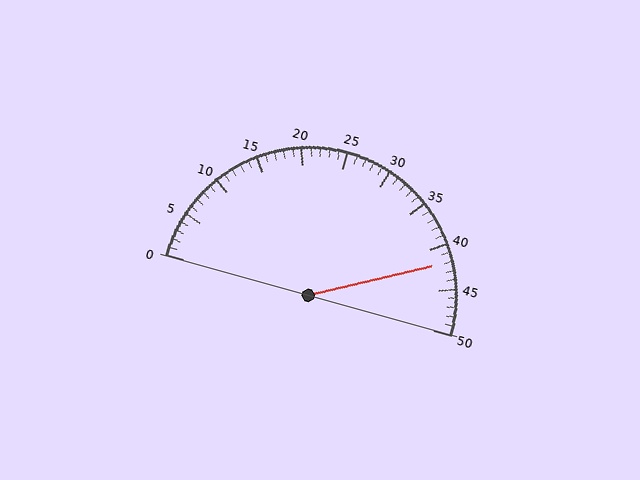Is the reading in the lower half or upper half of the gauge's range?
The reading is in the upper half of the range (0 to 50).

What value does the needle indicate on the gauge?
The needle indicates approximately 42.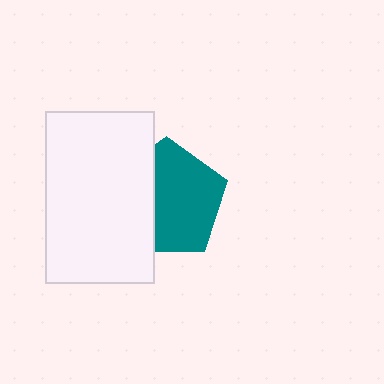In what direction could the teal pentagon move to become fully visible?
The teal pentagon could move right. That would shift it out from behind the white rectangle entirely.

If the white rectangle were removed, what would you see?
You would see the complete teal pentagon.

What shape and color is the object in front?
The object in front is a white rectangle.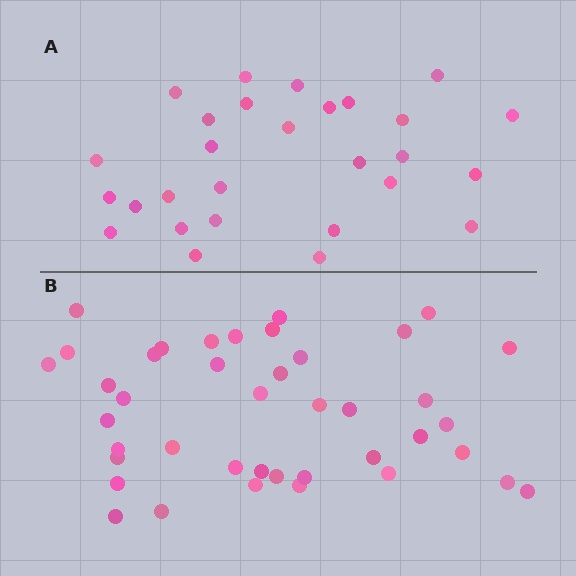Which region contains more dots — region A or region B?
Region B (the bottom region) has more dots.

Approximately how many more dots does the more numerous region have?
Region B has approximately 15 more dots than region A.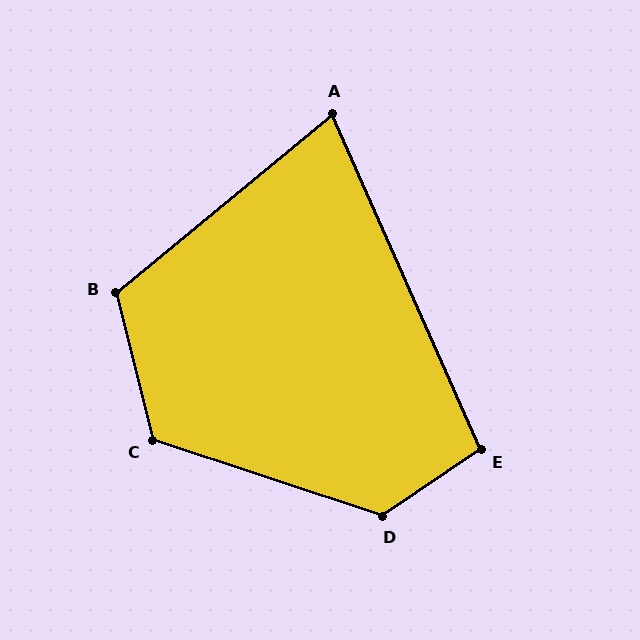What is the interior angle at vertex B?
Approximately 115 degrees (obtuse).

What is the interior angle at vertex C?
Approximately 122 degrees (obtuse).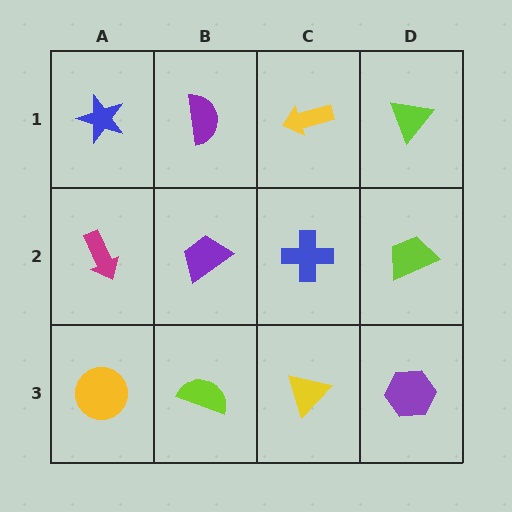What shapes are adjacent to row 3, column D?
A lime trapezoid (row 2, column D), a yellow triangle (row 3, column C).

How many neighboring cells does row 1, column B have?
3.